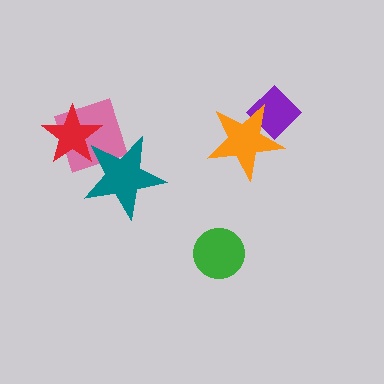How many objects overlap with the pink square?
2 objects overlap with the pink square.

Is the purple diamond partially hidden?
Yes, it is partially covered by another shape.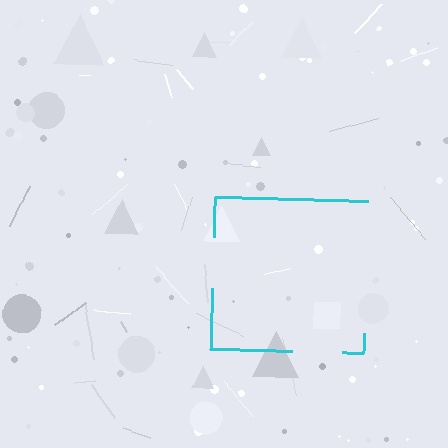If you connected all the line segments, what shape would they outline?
They would outline a square.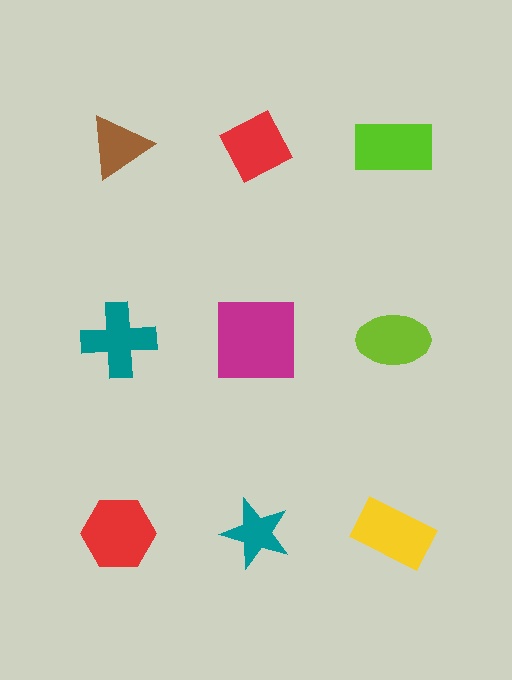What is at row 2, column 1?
A teal cross.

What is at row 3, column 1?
A red hexagon.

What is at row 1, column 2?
A red diamond.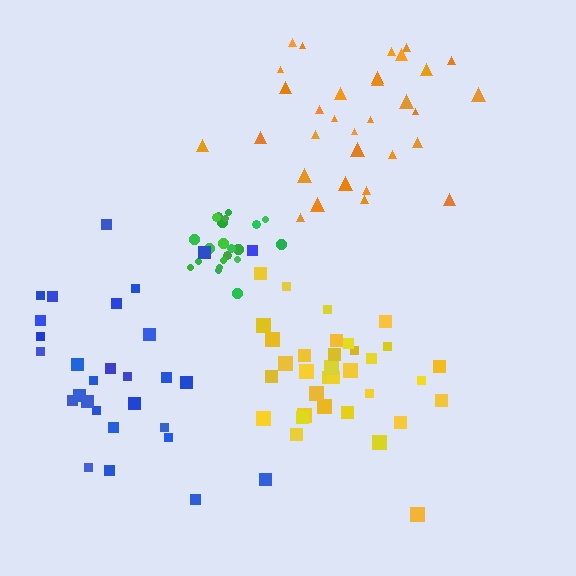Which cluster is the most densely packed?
Green.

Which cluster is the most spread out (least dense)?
Blue.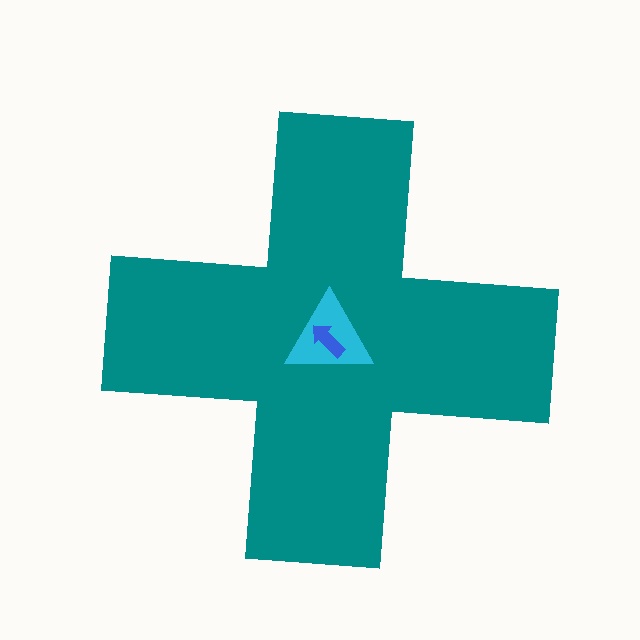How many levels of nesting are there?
3.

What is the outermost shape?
The teal cross.